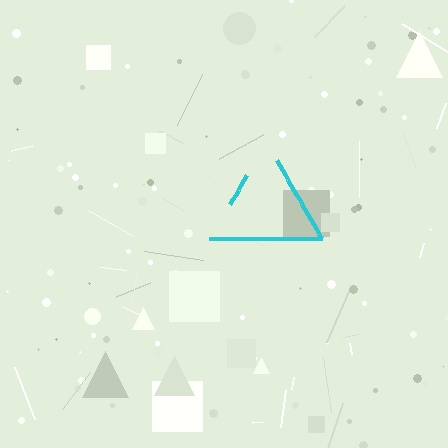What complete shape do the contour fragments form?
The contour fragments form a triangle.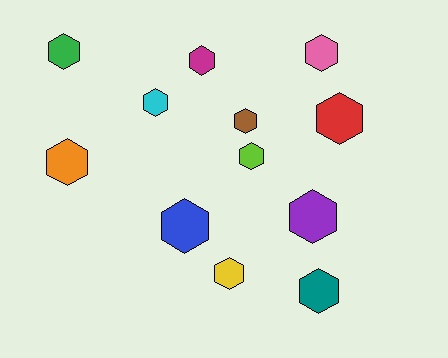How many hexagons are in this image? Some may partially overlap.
There are 12 hexagons.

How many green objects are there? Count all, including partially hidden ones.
There is 1 green object.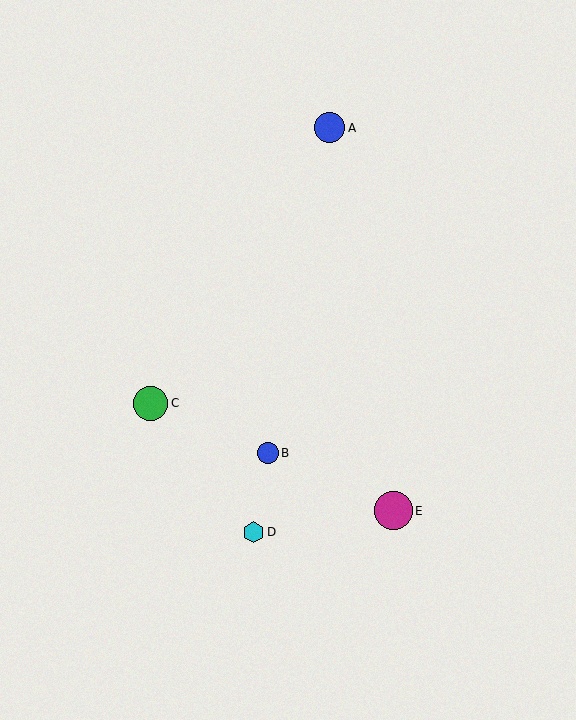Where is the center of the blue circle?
The center of the blue circle is at (268, 453).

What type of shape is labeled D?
Shape D is a cyan hexagon.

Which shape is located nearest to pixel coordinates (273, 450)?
The blue circle (labeled B) at (268, 453) is nearest to that location.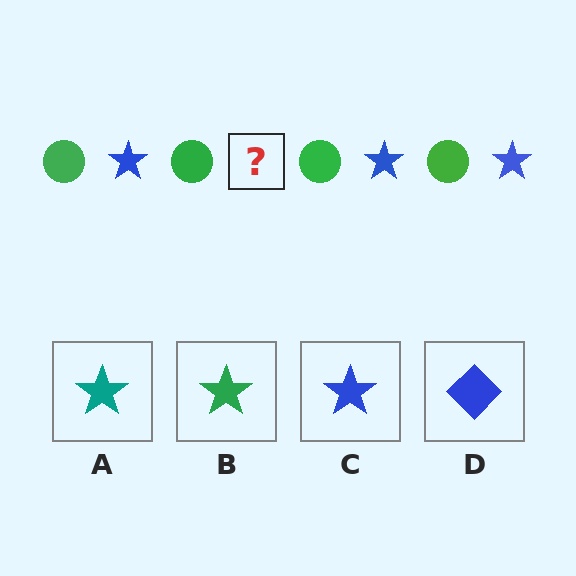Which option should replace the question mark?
Option C.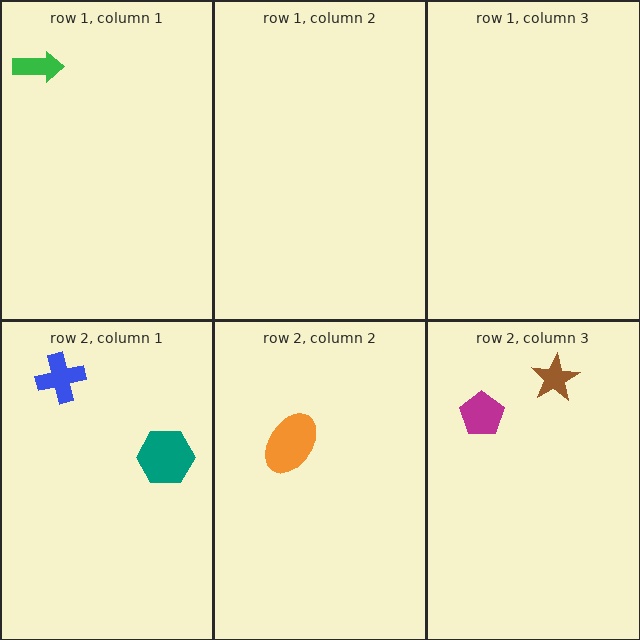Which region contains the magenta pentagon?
The row 2, column 3 region.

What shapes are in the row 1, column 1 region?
The green arrow.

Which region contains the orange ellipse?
The row 2, column 2 region.